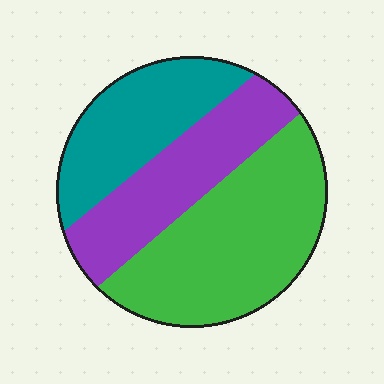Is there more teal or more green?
Green.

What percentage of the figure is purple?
Purple covers roughly 30% of the figure.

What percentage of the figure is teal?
Teal covers around 25% of the figure.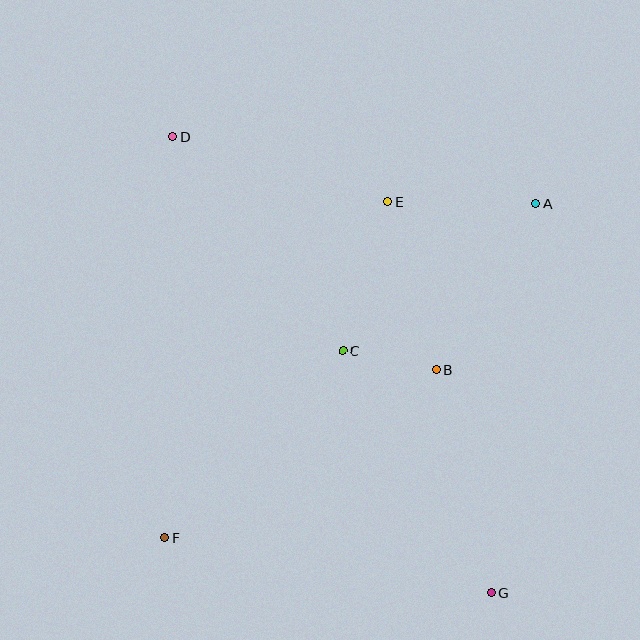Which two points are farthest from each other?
Points D and G are farthest from each other.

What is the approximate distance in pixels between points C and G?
The distance between C and G is approximately 284 pixels.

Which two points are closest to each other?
Points B and C are closest to each other.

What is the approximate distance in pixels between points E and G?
The distance between E and G is approximately 404 pixels.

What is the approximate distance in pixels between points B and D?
The distance between B and D is approximately 352 pixels.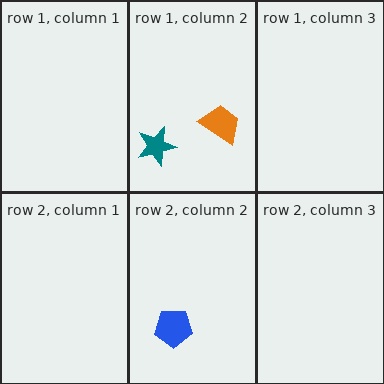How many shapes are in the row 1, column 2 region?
2.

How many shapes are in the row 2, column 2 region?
1.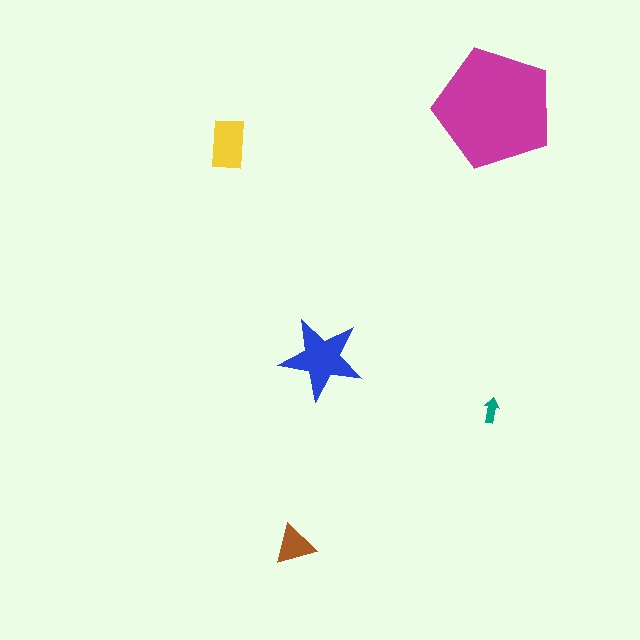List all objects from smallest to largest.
The teal arrow, the brown triangle, the yellow rectangle, the blue star, the magenta pentagon.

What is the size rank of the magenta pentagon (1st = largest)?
1st.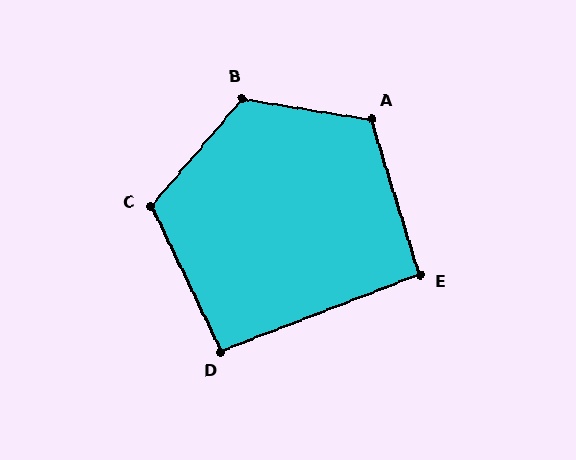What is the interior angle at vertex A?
Approximately 116 degrees (obtuse).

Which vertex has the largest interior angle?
B, at approximately 121 degrees.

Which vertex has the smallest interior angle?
E, at approximately 94 degrees.